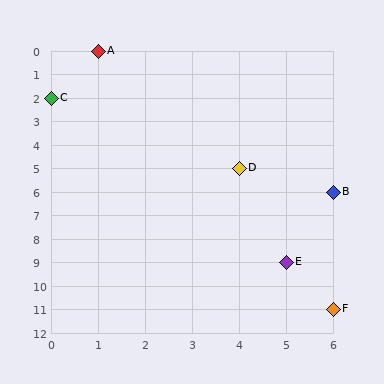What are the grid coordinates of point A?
Point A is at grid coordinates (1, 0).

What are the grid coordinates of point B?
Point B is at grid coordinates (6, 6).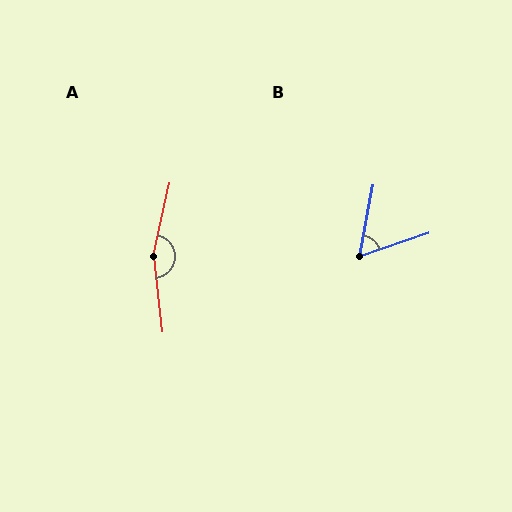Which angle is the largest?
A, at approximately 161 degrees.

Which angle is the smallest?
B, at approximately 60 degrees.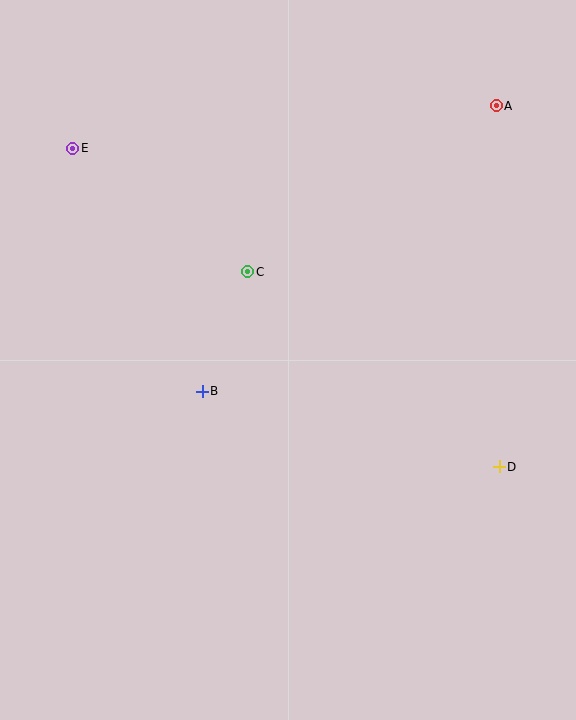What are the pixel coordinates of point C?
Point C is at (248, 272).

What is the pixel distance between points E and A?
The distance between E and A is 426 pixels.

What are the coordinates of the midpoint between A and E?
The midpoint between A and E is at (285, 127).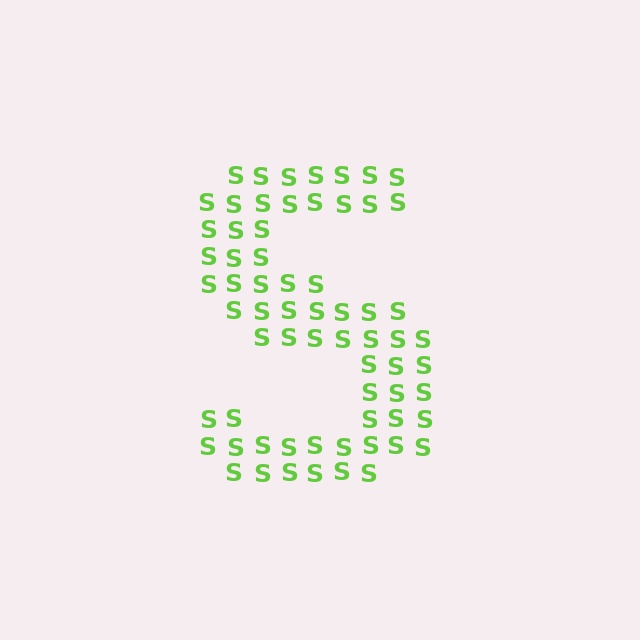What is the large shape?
The large shape is the letter S.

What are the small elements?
The small elements are letter S's.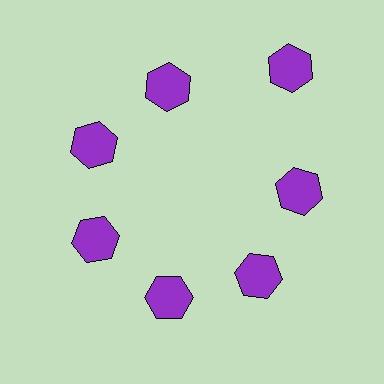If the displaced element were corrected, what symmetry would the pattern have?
It would have 7-fold rotational symmetry — the pattern would map onto itself every 51 degrees.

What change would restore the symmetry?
The symmetry would be restored by moving it inward, back onto the ring so that all 7 hexagons sit at equal angles and equal distance from the center.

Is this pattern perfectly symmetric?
No. The 7 purple hexagons are arranged in a ring, but one element near the 1 o'clock position is pushed outward from the center, breaking the 7-fold rotational symmetry.